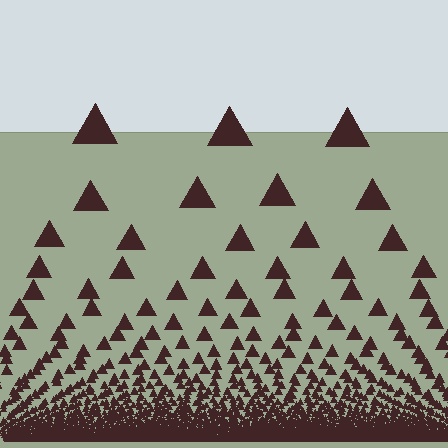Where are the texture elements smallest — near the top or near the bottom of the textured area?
Near the bottom.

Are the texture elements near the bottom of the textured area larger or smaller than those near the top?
Smaller. The gradient is inverted — elements near the bottom are smaller and denser.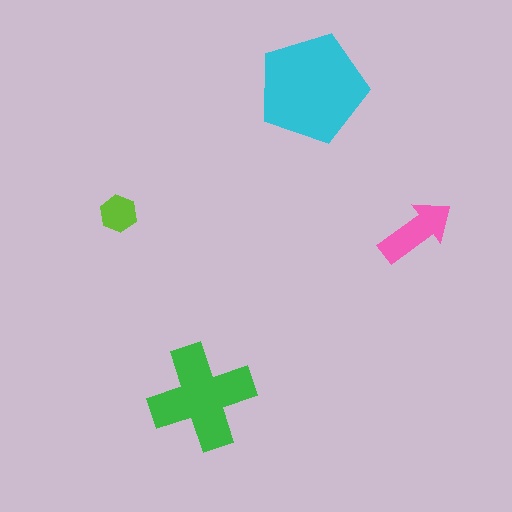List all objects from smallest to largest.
The lime hexagon, the pink arrow, the green cross, the cyan pentagon.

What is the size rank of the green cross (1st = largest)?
2nd.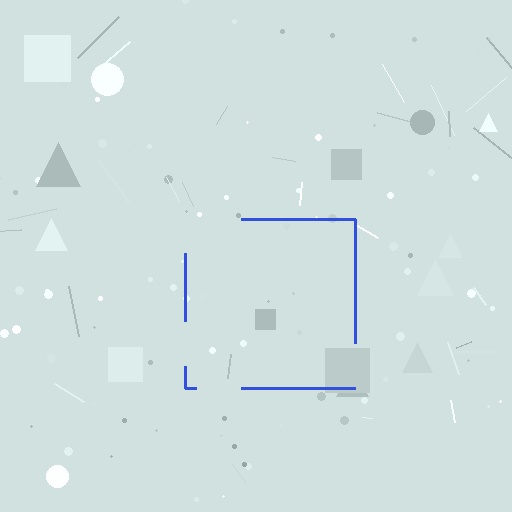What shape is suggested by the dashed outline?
The dashed outline suggests a square.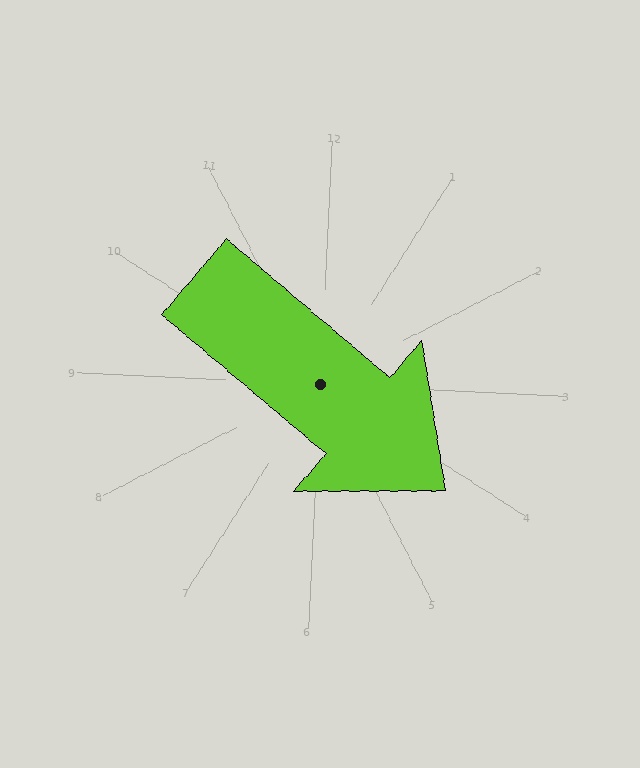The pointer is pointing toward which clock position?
Roughly 4 o'clock.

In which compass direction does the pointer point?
Southeast.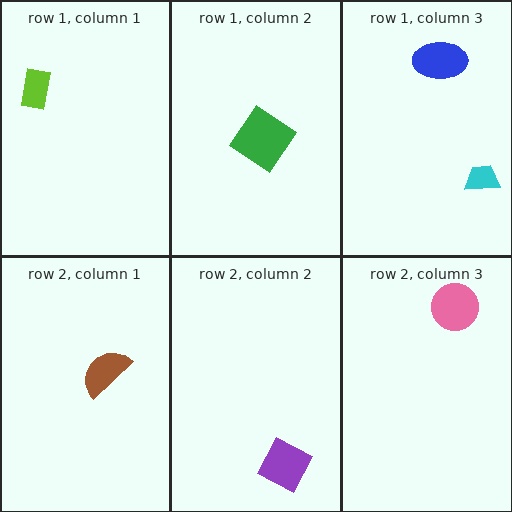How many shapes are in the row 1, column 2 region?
1.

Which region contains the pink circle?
The row 2, column 3 region.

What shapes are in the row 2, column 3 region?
The pink circle.